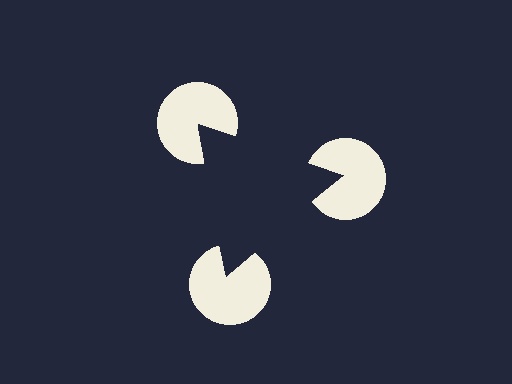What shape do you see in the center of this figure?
An illusory triangle — its edges are inferred from the aligned wedge cuts in the pac-man discs, not physically drawn.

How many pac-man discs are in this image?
There are 3 — one at each vertex of the illusory triangle.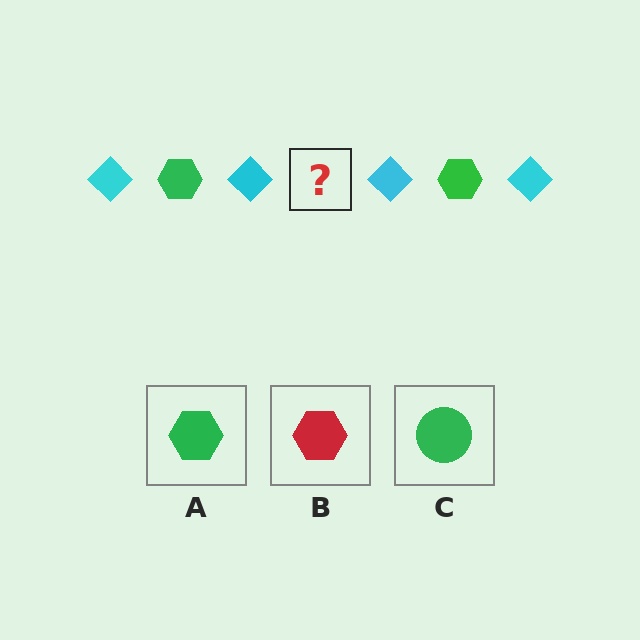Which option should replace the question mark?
Option A.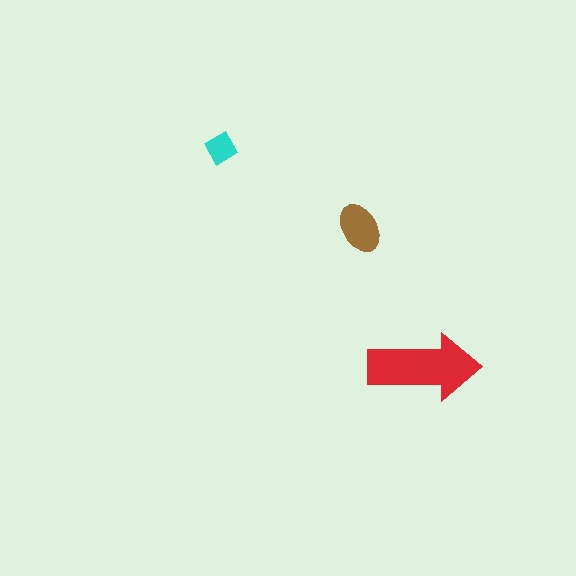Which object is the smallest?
The cyan diamond.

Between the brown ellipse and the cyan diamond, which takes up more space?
The brown ellipse.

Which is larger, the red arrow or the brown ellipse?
The red arrow.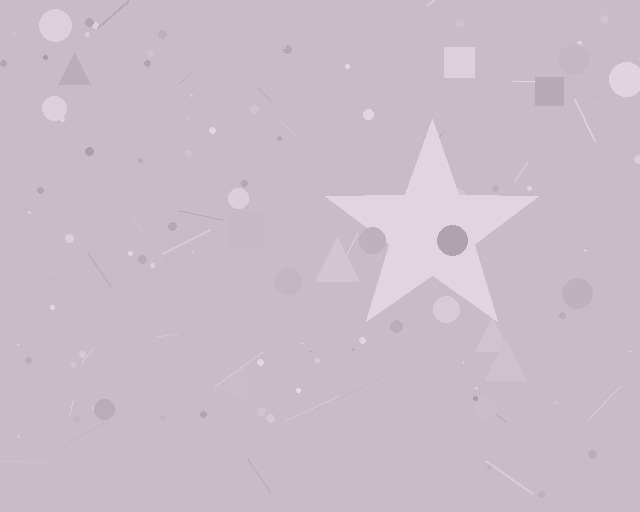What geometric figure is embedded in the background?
A star is embedded in the background.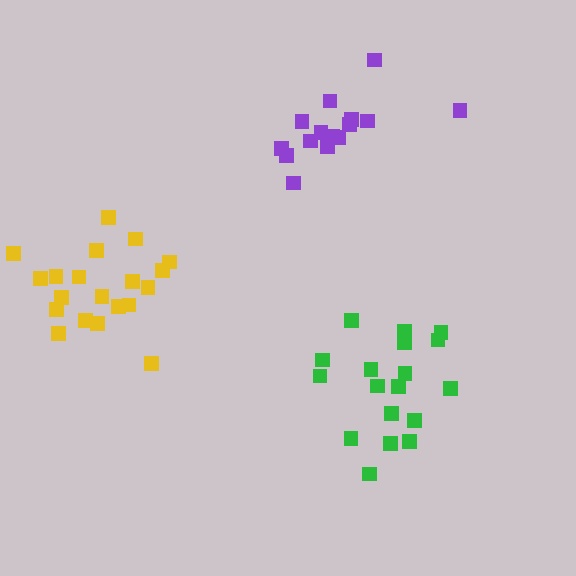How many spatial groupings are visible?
There are 3 spatial groupings.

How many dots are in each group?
Group 1: 20 dots, Group 2: 18 dots, Group 3: 15 dots (53 total).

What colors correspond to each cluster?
The clusters are colored: yellow, green, purple.